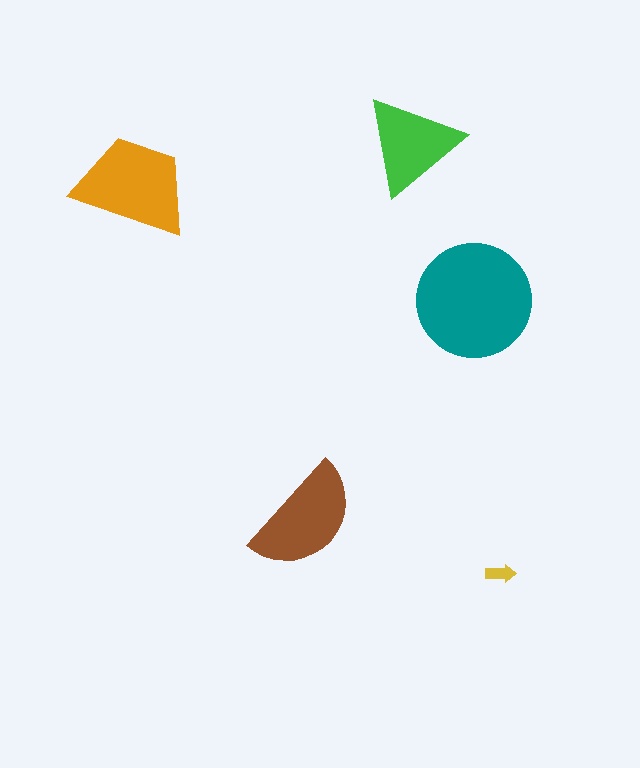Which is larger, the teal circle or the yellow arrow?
The teal circle.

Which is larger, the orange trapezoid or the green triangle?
The orange trapezoid.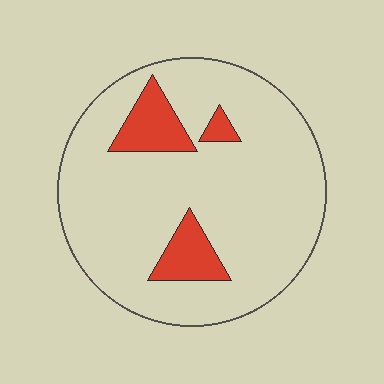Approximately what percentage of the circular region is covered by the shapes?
Approximately 15%.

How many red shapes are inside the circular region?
3.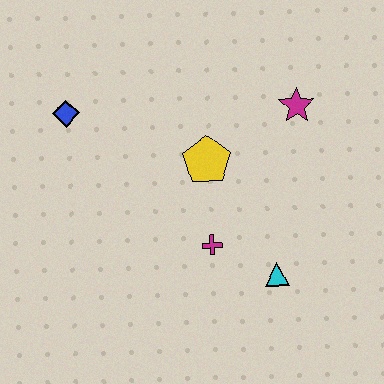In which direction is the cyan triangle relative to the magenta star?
The cyan triangle is below the magenta star.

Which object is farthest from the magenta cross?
The blue diamond is farthest from the magenta cross.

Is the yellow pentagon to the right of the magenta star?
No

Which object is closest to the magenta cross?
The cyan triangle is closest to the magenta cross.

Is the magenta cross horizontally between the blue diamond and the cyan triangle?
Yes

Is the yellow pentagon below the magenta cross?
No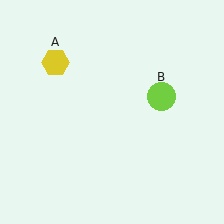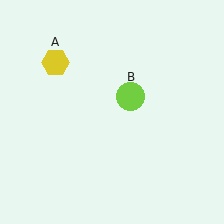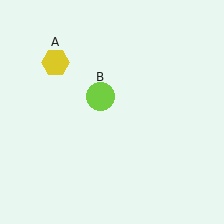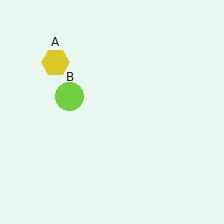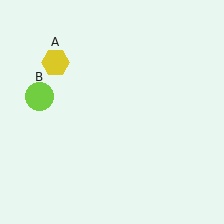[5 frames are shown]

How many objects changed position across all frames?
1 object changed position: lime circle (object B).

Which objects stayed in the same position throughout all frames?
Yellow hexagon (object A) remained stationary.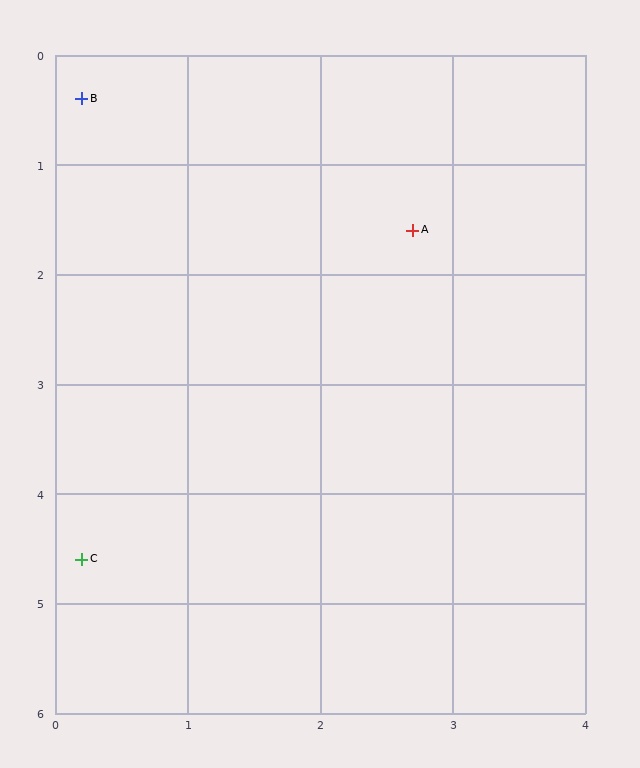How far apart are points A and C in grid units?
Points A and C are about 3.9 grid units apart.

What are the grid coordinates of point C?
Point C is at approximately (0.2, 4.6).